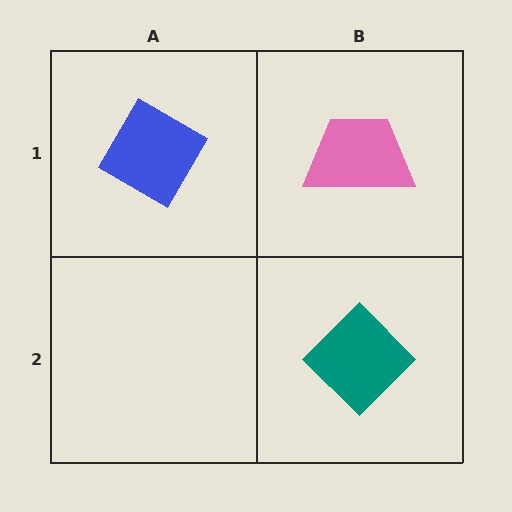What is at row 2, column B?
A teal diamond.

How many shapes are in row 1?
2 shapes.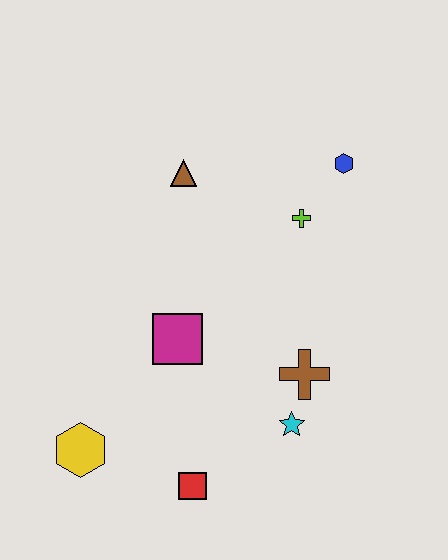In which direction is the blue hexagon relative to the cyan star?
The blue hexagon is above the cyan star.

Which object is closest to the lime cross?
The blue hexagon is closest to the lime cross.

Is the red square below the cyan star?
Yes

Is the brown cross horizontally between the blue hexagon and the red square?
Yes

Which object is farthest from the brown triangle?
The red square is farthest from the brown triangle.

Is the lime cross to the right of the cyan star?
Yes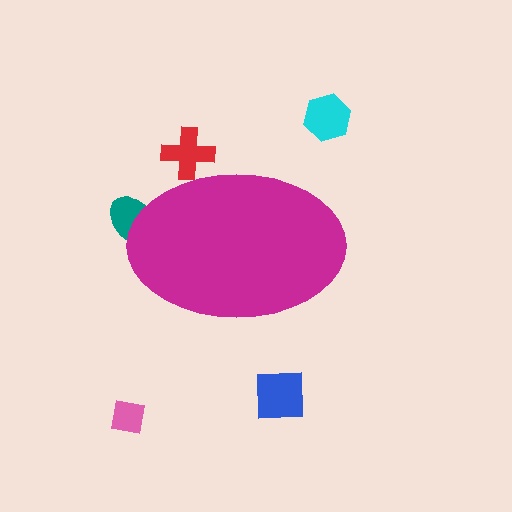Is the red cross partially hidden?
Yes, the red cross is partially hidden behind the magenta ellipse.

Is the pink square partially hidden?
No, the pink square is fully visible.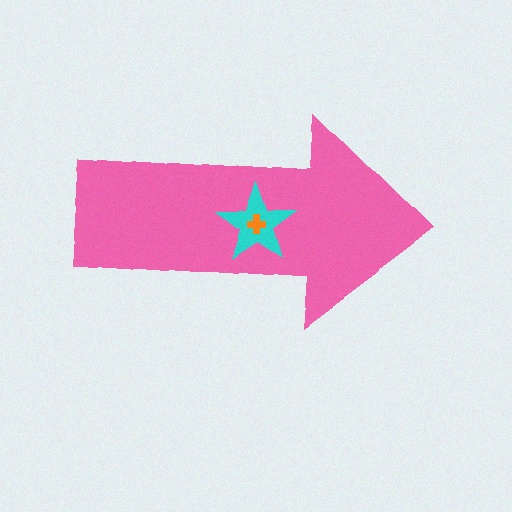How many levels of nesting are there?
3.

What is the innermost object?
The orange cross.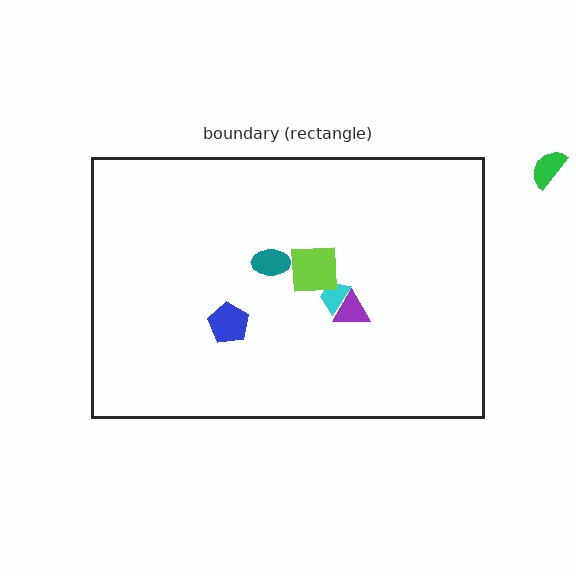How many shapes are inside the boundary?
5 inside, 1 outside.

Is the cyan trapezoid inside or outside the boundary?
Inside.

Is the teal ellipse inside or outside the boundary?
Inside.